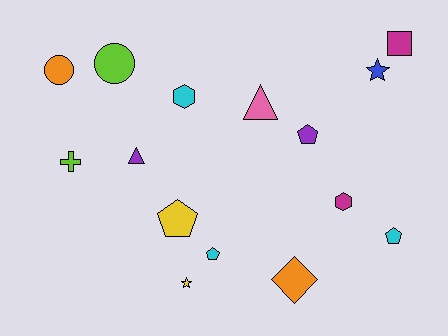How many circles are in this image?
There are 2 circles.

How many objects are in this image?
There are 15 objects.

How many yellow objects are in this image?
There are 2 yellow objects.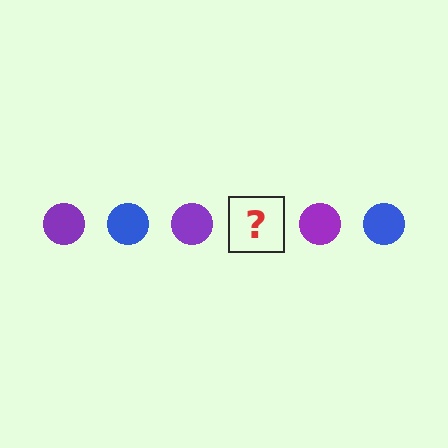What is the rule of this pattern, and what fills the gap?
The rule is that the pattern cycles through purple, blue circles. The gap should be filled with a blue circle.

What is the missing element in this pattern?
The missing element is a blue circle.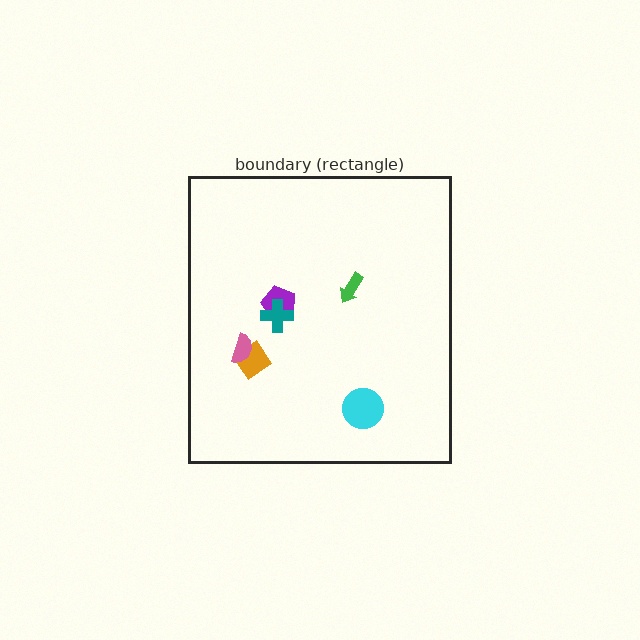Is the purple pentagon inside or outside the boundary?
Inside.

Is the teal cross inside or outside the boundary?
Inside.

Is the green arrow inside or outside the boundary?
Inside.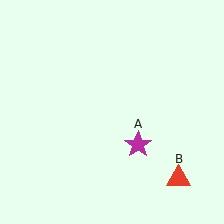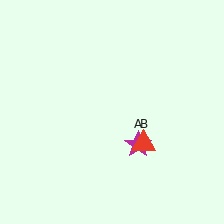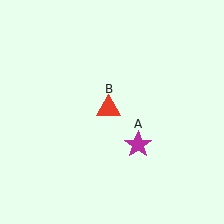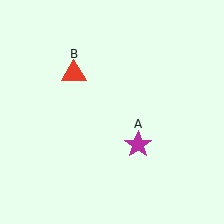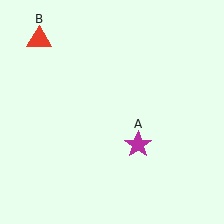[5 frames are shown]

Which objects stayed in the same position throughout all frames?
Magenta star (object A) remained stationary.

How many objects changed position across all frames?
1 object changed position: red triangle (object B).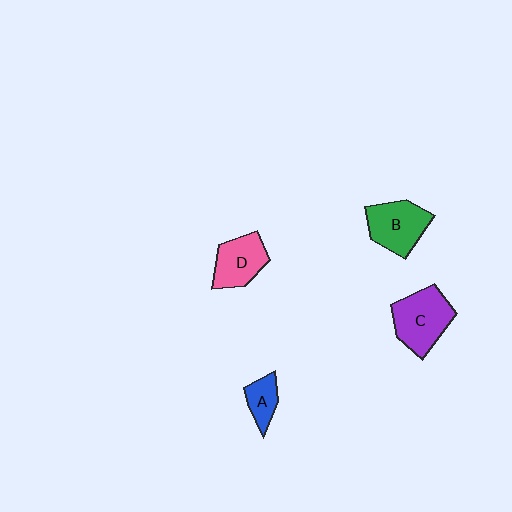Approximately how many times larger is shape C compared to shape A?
Approximately 2.3 times.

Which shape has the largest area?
Shape C (purple).